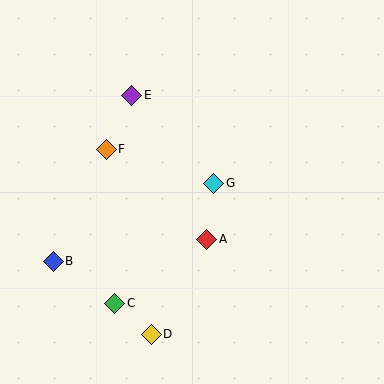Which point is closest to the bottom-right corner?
Point A is closest to the bottom-right corner.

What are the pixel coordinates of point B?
Point B is at (53, 261).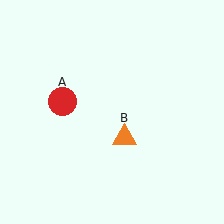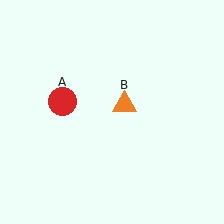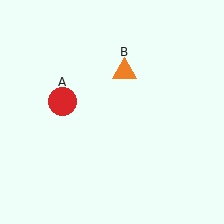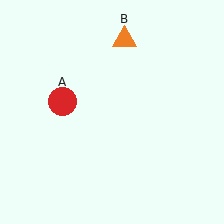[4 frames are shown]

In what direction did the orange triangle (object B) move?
The orange triangle (object B) moved up.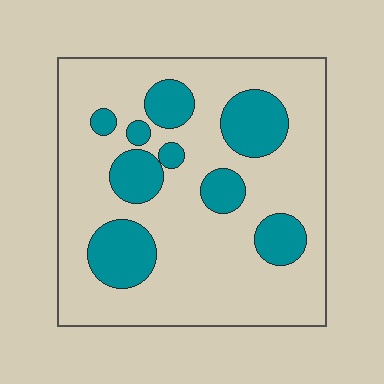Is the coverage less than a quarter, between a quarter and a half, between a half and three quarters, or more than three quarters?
Less than a quarter.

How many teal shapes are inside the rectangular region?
9.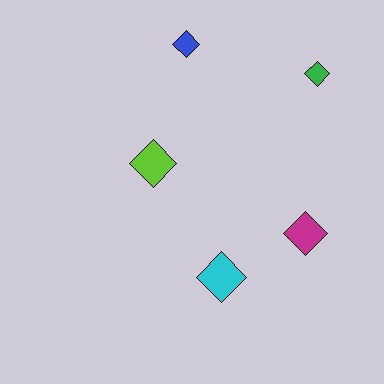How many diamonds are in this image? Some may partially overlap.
There are 5 diamonds.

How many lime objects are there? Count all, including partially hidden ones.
There is 1 lime object.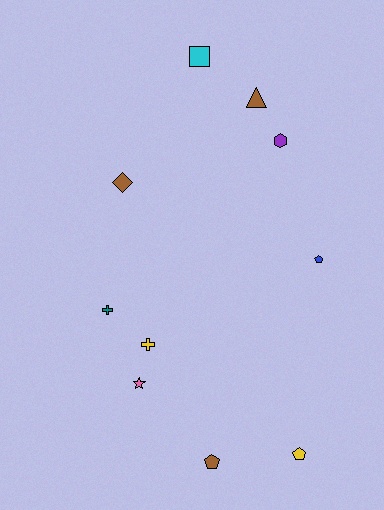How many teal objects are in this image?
There is 1 teal object.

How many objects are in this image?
There are 10 objects.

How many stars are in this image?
There is 1 star.